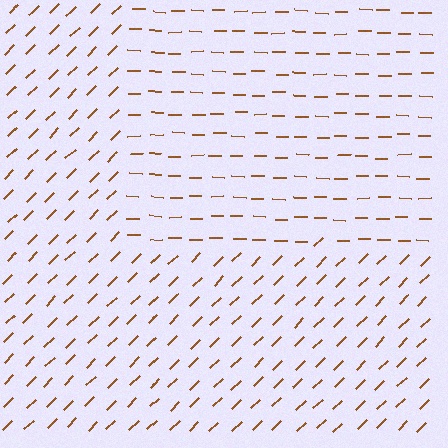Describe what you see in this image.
The image is filled with small brown line segments. A rectangle region in the image has lines oriented differently from the surrounding lines, creating a visible texture boundary.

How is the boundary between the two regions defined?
The boundary is defined purely by a change in line orientation (approximately 45 degrees difference). All lines are the same color and thickness.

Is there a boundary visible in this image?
Yes, there is a texture boundary formed by a change in line orientation.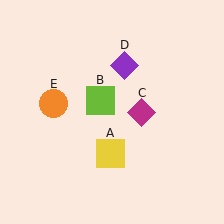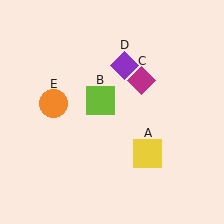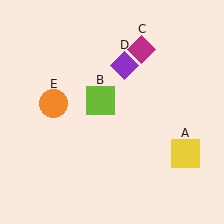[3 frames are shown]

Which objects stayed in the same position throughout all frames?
Lime square (object B) and purple diamond (object D) and orange circle (object E) remained stationary.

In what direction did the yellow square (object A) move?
The yellow square (object A) moved right.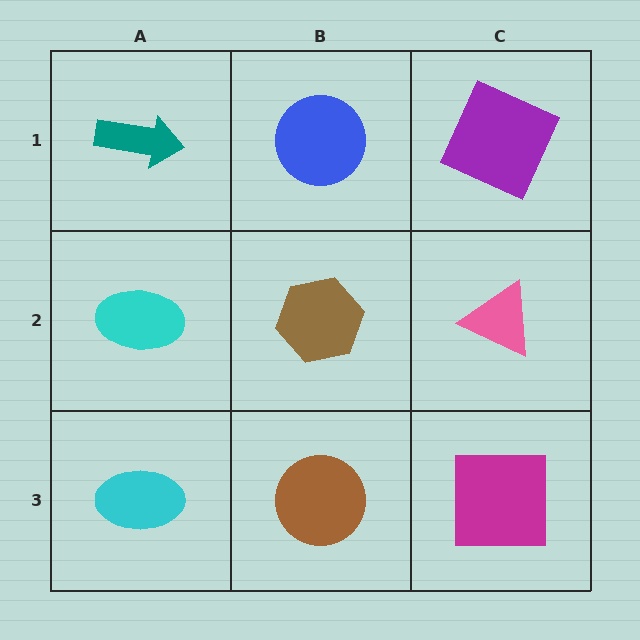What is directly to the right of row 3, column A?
A brown circle.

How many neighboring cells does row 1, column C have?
2.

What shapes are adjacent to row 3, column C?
A pink triangle (row 2, column C), a brown circle (row 3, column B).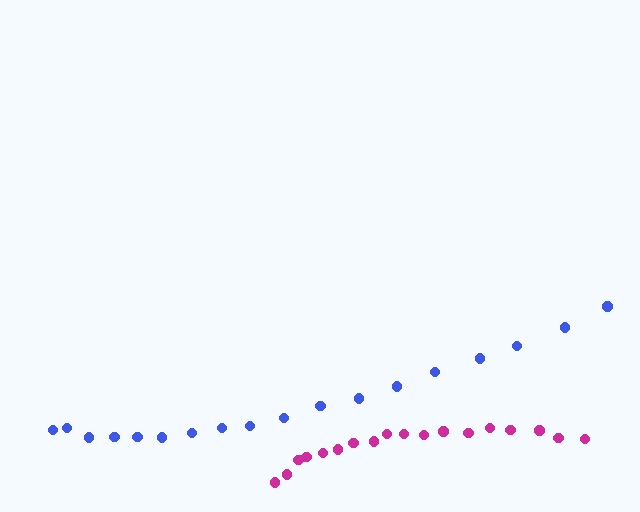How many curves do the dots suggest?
There are 2 distinct paths.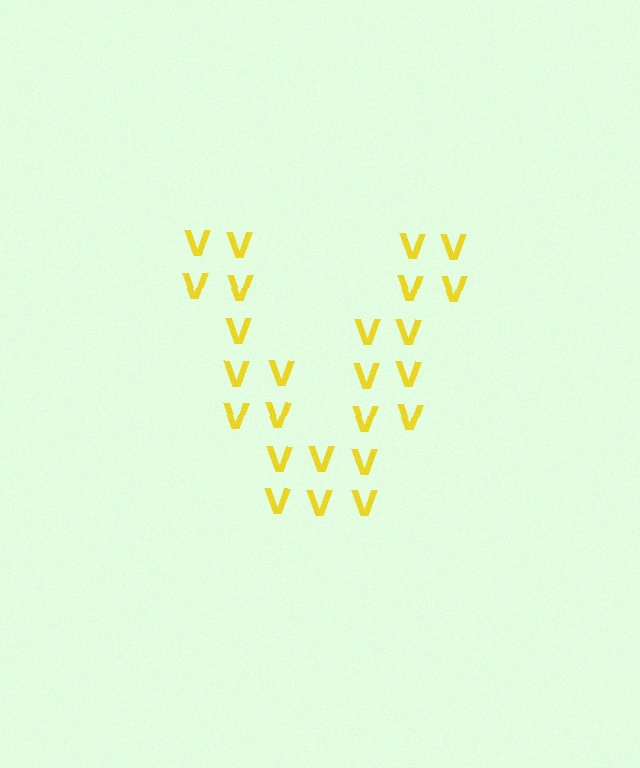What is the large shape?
The large shape is the letter V.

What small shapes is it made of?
It is made of small letter V's.